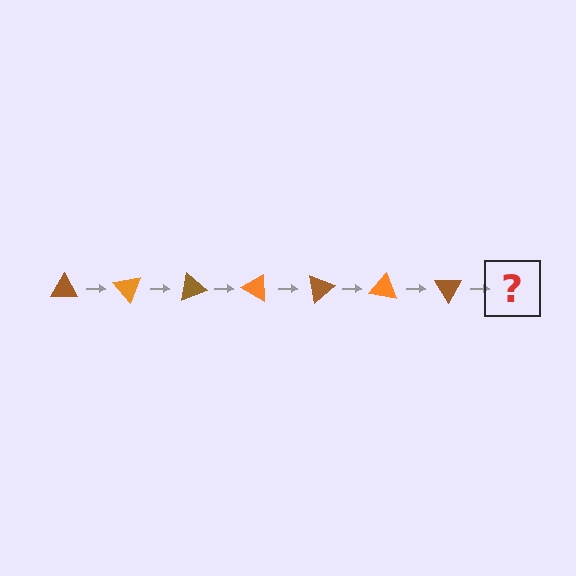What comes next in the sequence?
The next element should be an orange triangle, rotated 350 degrees from the start.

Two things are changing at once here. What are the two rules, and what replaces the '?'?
The two rules are that it rotates 50 degrees each step and the color cycles through brown and orange. The '?' should be an orange triangle, rotated 350 degrees from the start.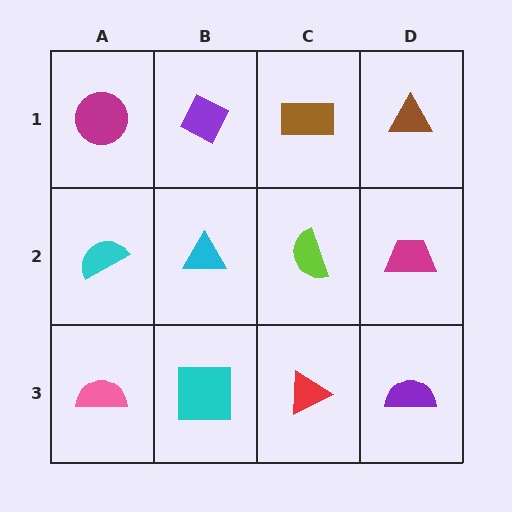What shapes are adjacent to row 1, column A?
A cyan semicircle (row 2, column A), a purple diamond (row 1, column B).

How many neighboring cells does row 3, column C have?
3.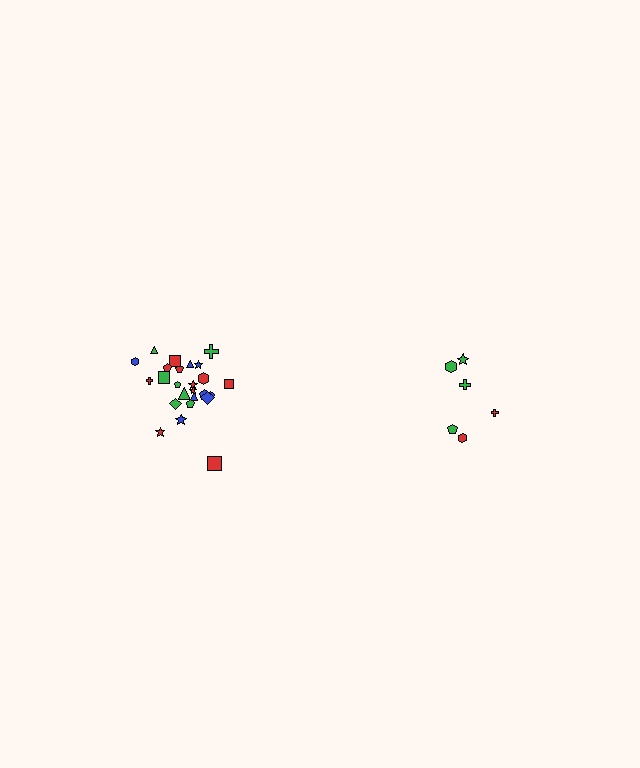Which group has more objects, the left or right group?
The left group.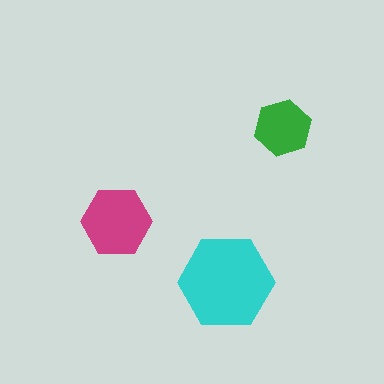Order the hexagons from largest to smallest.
the cyan one, the magenta one, the green one.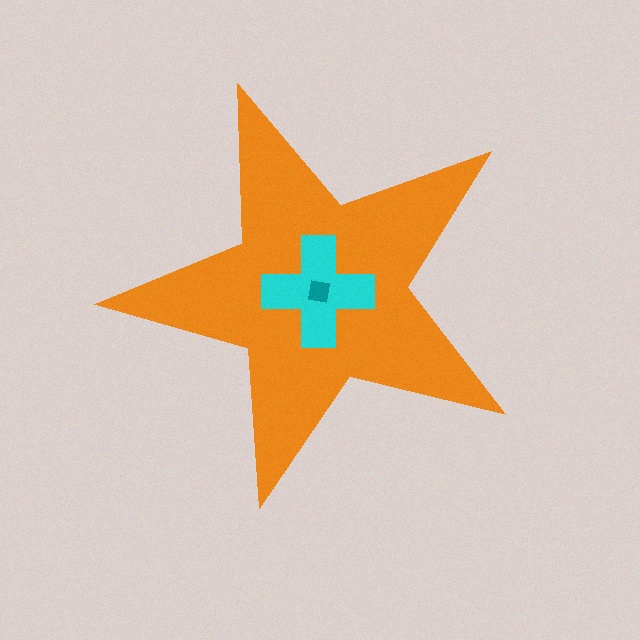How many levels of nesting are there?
3.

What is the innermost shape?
The teal square.